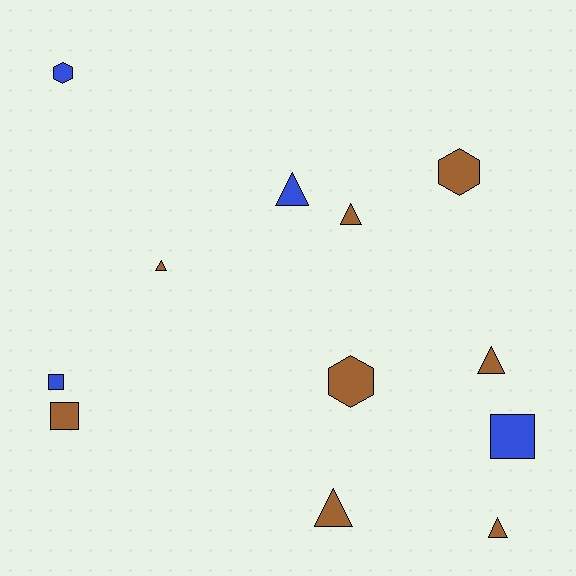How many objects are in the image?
There are 12 objects.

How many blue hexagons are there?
There is 1 blue hexagon.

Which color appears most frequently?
Brown, with 8 objects.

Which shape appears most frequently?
Triangle, with 6 objects.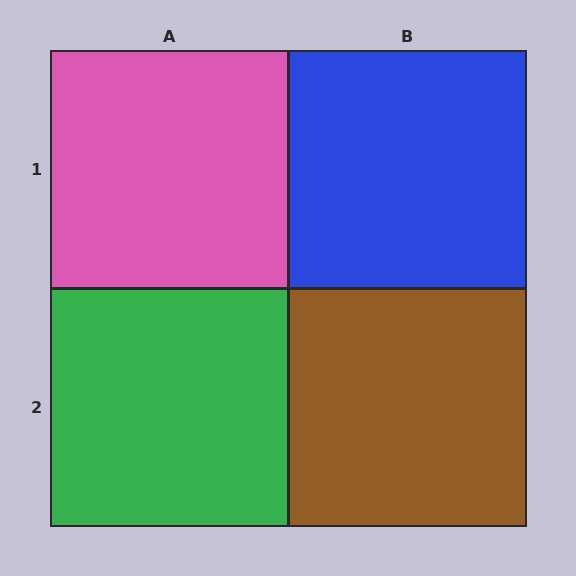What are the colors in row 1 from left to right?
Pink, blue.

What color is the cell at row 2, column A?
Green.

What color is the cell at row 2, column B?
Brown.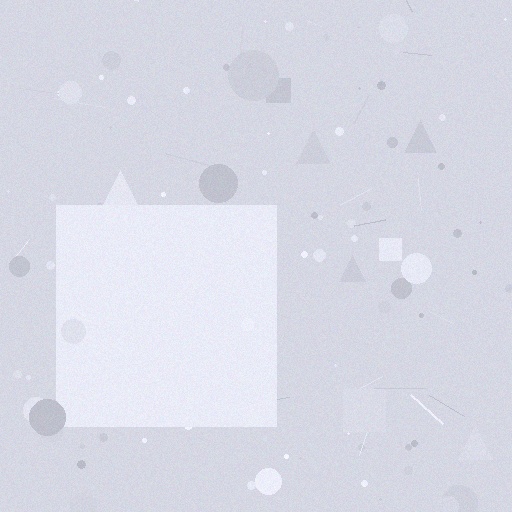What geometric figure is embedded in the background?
A square is embedded in the background.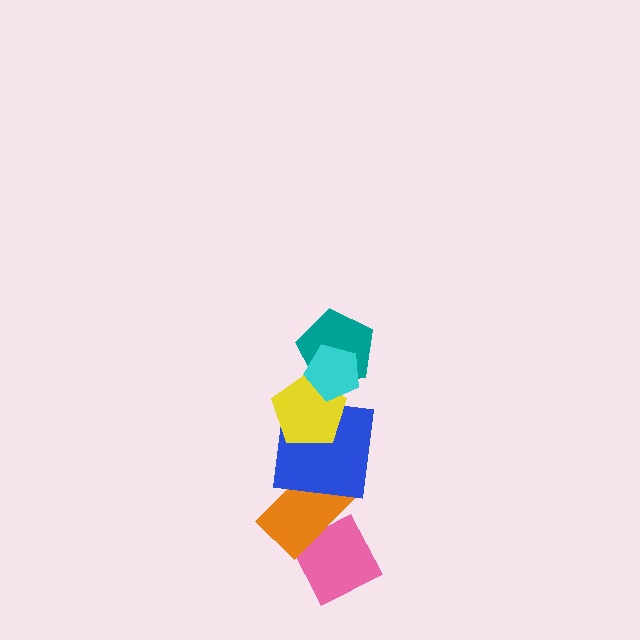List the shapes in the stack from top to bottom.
From top to bottom: the cyan pentagon, the teal pentagon, the yellow pentagon, the blue square, the orange rectangle, the pink diamond.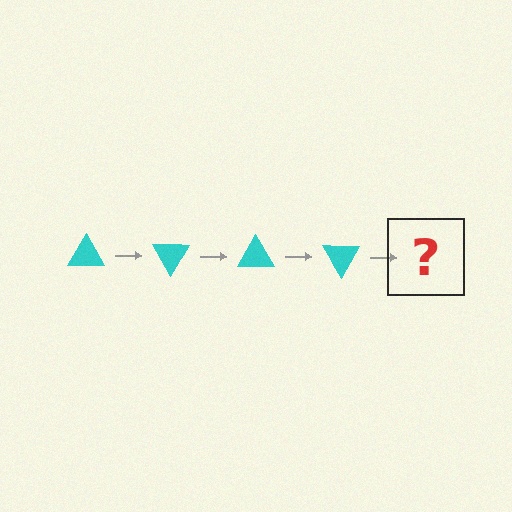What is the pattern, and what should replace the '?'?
The pattern is that the triangle rotates 60 degrees each step. The '?' should be a cyan triangle rotated 240 degrees.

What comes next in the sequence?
The next element should be a cyan triangle rotated 240 degrees.